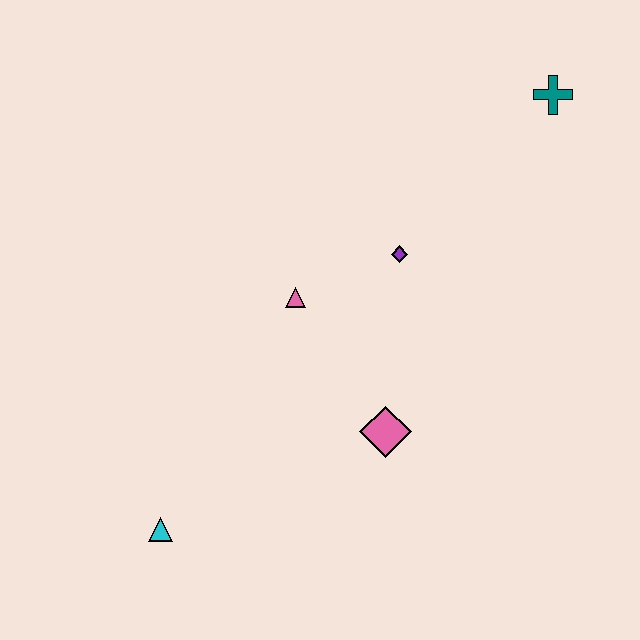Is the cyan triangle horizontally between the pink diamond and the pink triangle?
No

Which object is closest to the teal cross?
The purple diamond is closest to the teal cross.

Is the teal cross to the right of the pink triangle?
Yes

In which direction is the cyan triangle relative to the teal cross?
The cyan triangle is below the teal cross.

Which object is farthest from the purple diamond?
The cyan triangle is farthest from the purple diamond.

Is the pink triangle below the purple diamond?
Yes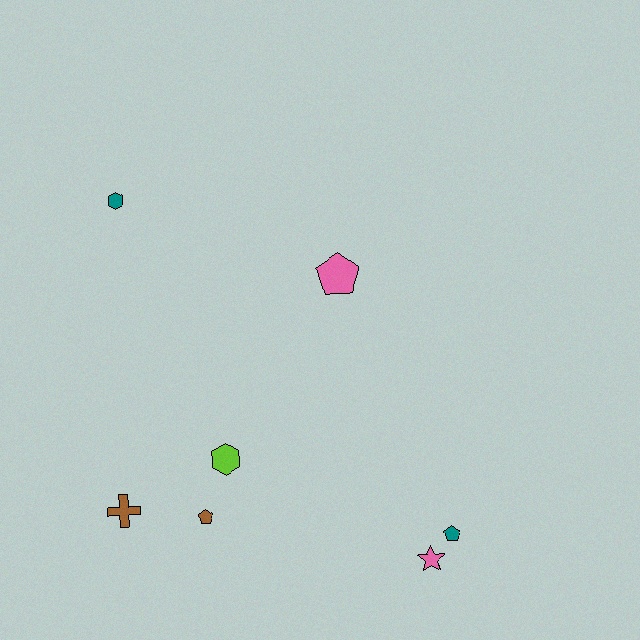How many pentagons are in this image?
There are 3 pentagons.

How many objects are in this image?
There are 7 objects.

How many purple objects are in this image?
There are no purple objects.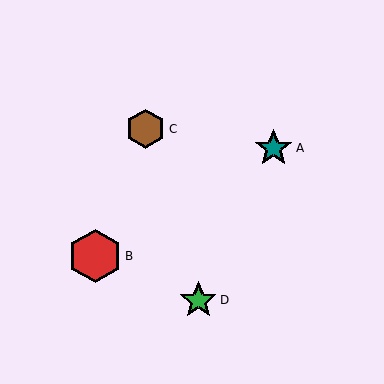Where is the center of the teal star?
The center of the teal star is at (274, 148).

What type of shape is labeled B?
Shape B is a red hexagon.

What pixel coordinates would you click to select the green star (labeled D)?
Click at (198, 300) to select the green star D.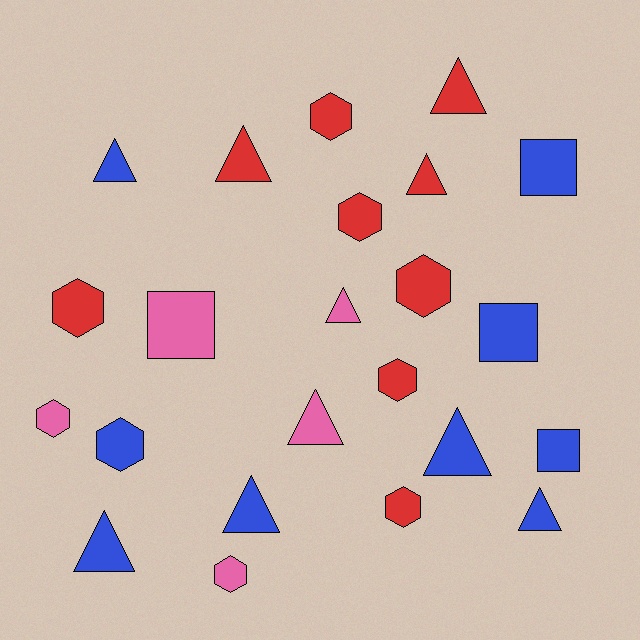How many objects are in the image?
There are 23 objects.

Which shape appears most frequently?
Triangle, with 10 objects.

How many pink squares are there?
There is 1 pink square.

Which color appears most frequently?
Red, with 9 objects.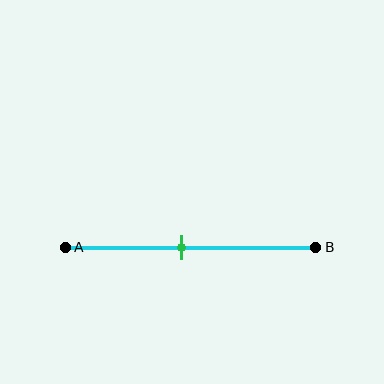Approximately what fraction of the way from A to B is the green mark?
The green mark is approximately 45% of the way from A to B.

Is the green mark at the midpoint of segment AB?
No, the mark is at about 45% from A, not at the 50% midpoint.